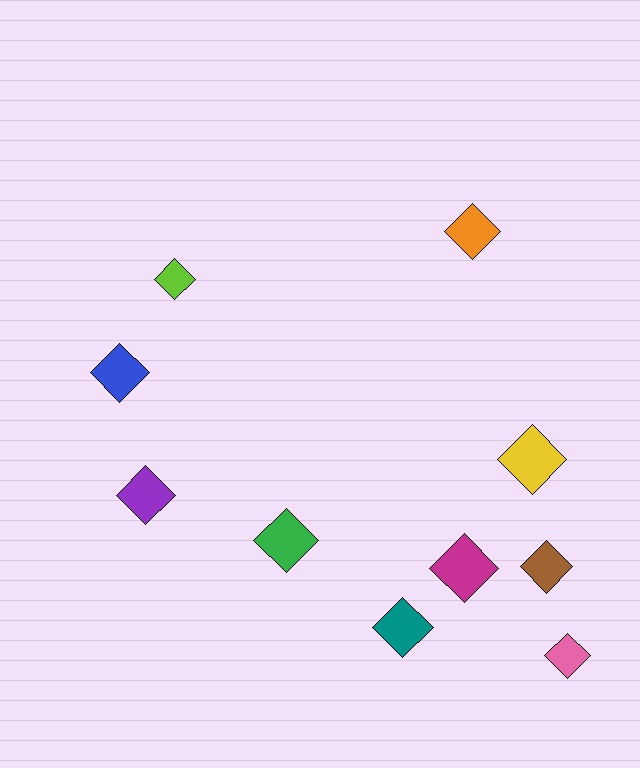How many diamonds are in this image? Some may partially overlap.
There are 10 diamonds.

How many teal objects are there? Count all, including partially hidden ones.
There is 1 teal object.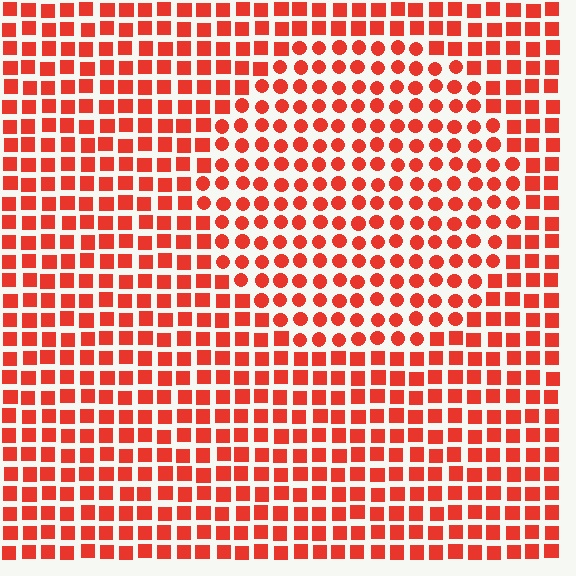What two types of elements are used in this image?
The image uses circles inside the circle region and squares outside it.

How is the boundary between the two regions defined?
The boundary is defined by a change in element shape: circles inside vs. squares outside. All elements share the same color and spacing.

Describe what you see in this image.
The image is filled with small red elements arranged in a uniform grid. A circle-shaped region contains circles, while the surrounding area contains squares. The boundary is defined purely by the change in element shape.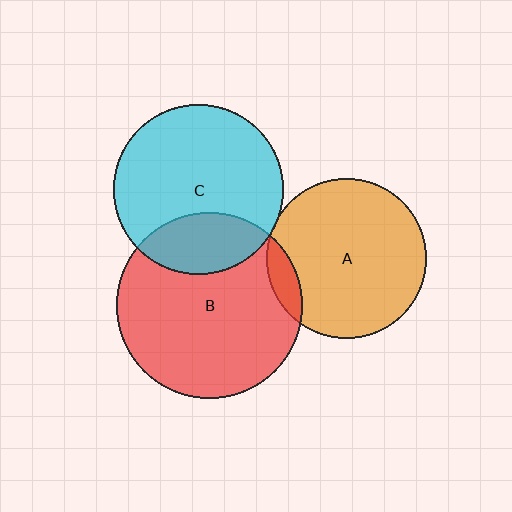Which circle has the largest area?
Circle B (red).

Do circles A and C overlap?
Yes.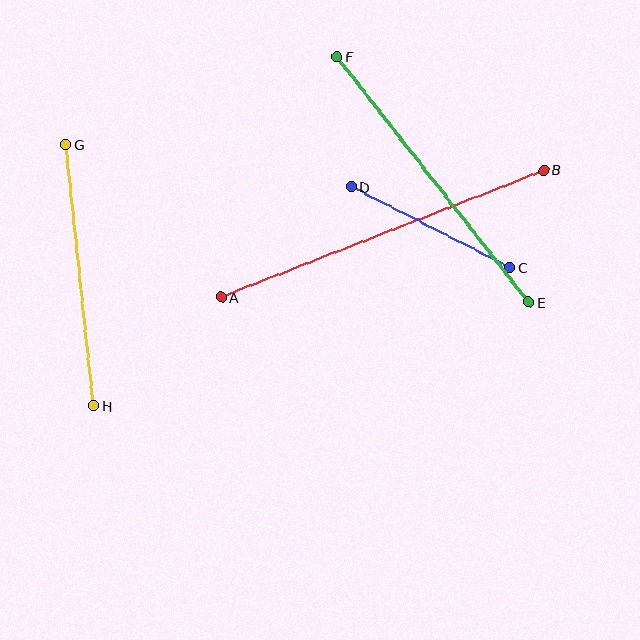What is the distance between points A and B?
The distance is approximately 346 pixels.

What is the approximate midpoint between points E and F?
The midpoint is at approximately (433, 179) pixels.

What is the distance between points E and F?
The distance is approximately 311 pixels.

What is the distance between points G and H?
The distance is approximately 263 pixels.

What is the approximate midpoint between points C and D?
The midpoint is at approximately (430, 227) pixels.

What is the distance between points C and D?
The distance is approximately 178 pixels.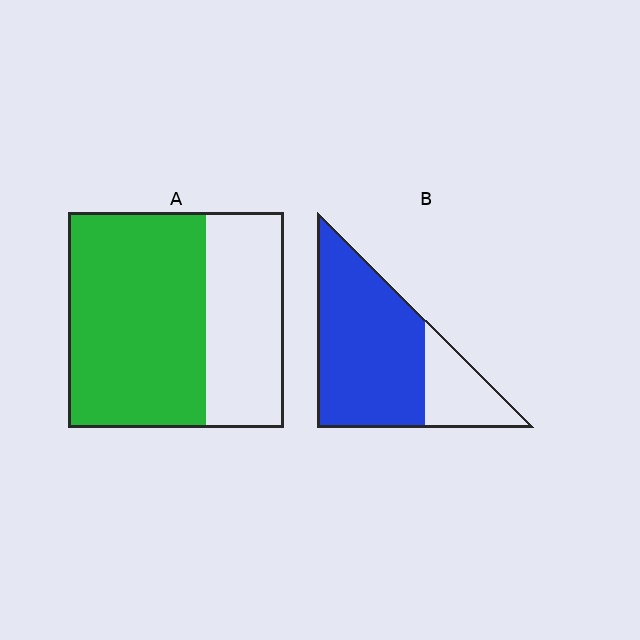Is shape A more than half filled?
Yes.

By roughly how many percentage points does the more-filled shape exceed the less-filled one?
By roughly 10 percentage points (B over A).